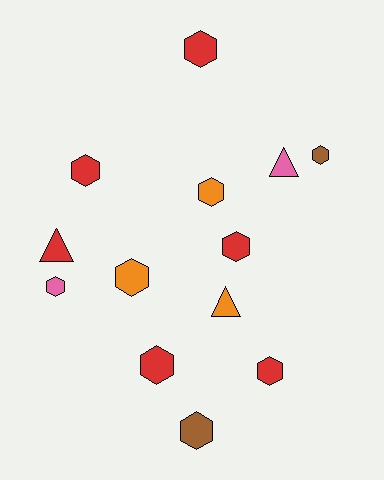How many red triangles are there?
There is 1 red triangle.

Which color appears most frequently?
Red, with 6 objects.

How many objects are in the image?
There are 13 objects.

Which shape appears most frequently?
Hexagon, with 10 objects.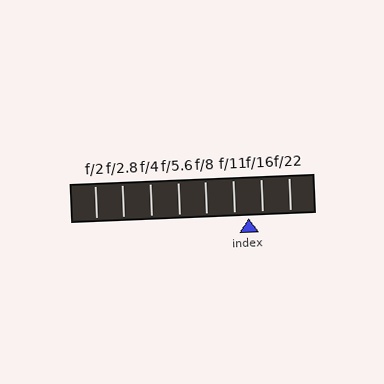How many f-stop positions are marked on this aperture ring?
There are 8 f-stop positions marked.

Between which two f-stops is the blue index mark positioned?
The index mark is between f/11 and f/16.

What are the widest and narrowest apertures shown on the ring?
The widest aperture shown is f/2 and the narrowest is f/22.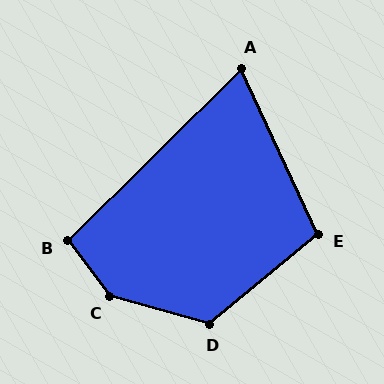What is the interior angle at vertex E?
Approximately 105 degrees (obtuse).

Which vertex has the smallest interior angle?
A, at approximately 70 degrees.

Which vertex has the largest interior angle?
C, at approximately 142 degrees.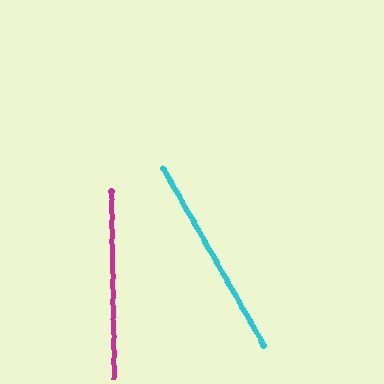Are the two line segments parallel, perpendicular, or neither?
Neither parallel nor perpendicular — they differ by about 29°.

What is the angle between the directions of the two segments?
Approximately 29 degrees.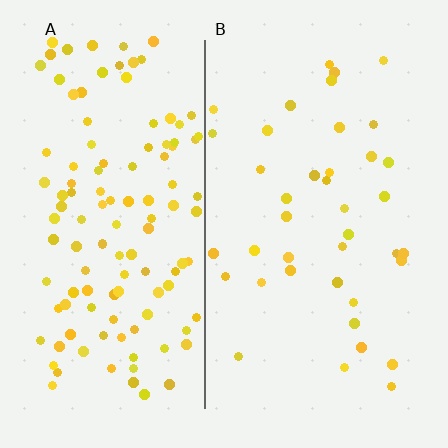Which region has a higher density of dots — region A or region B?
A (the left).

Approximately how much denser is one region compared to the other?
Approximately 3.0× — region A over region B.